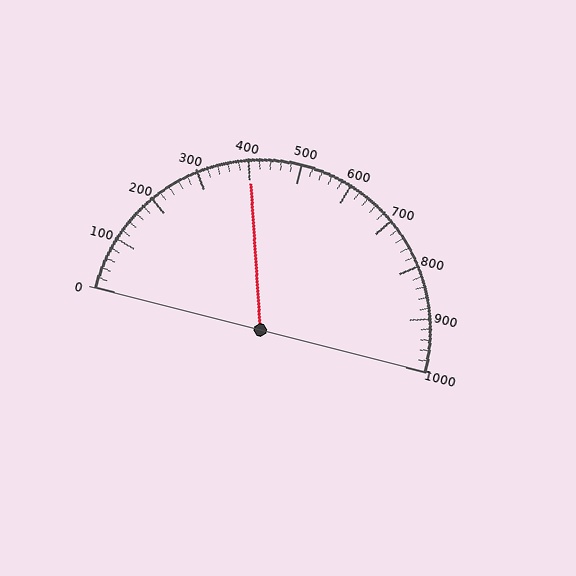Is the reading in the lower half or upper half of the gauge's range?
The reading is in the lower half of the range (0 to 1000).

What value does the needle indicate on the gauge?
The needle indicates approximately 400.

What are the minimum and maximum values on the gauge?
The gauge ranges from 0 to 1000.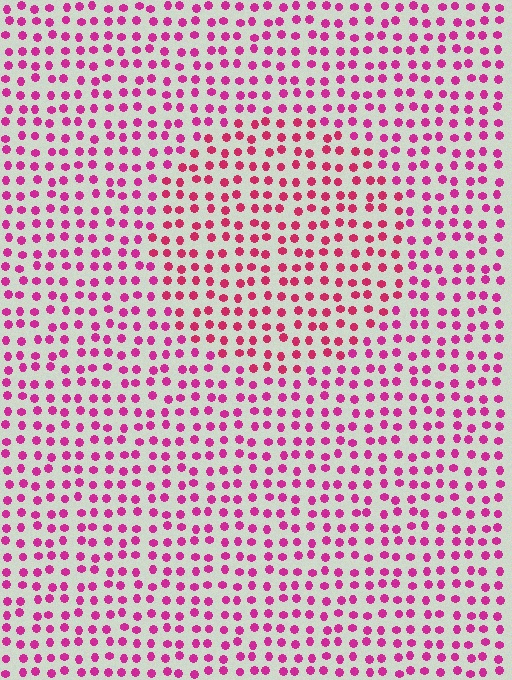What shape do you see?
I see a circle.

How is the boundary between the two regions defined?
The boundary is defined purely by a slight shift in hue (about 19 degrees). Spacing, size, and orientation are identical on both sides.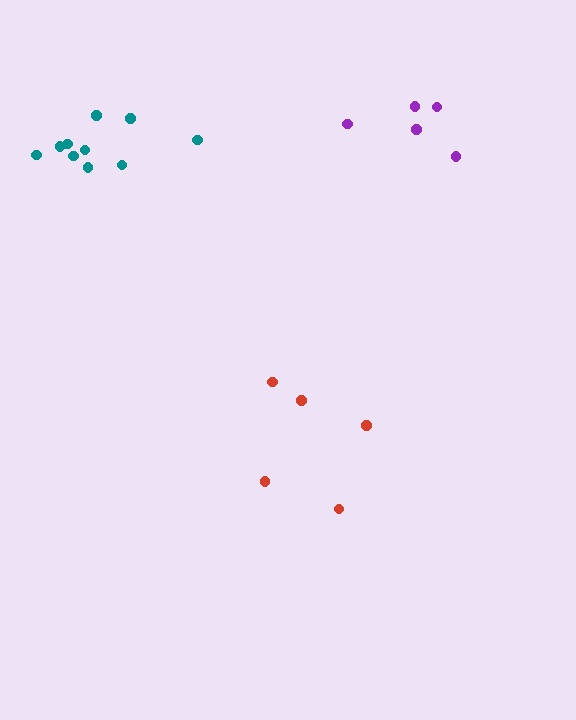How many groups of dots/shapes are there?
There are 3 groups.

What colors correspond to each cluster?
The clusters are colored: red, teal, purple.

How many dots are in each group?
Group 1: 5 dots, Group 2: 10 dots, Group 3: 5 dots (20 total).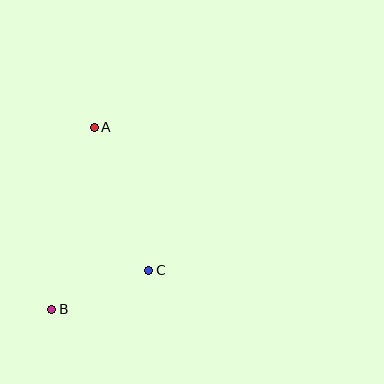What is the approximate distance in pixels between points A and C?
The distance between A and C is approximately 153 pixels.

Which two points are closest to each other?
Points B and C are closest to each other.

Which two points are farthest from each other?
Points A and B are farthest from each other.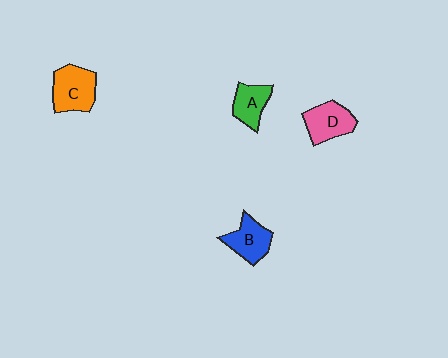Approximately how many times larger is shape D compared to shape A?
Approximately 1.2 times.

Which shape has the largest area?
Shape C (orange).